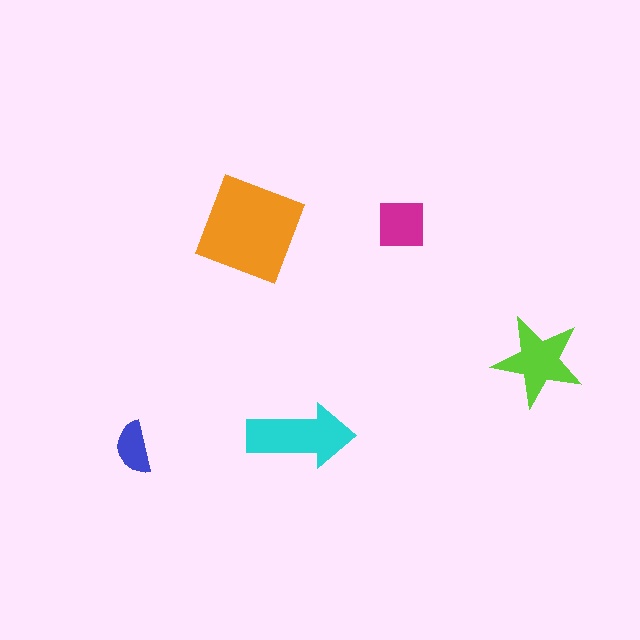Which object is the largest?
The orange diamond.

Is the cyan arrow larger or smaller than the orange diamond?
Smaller.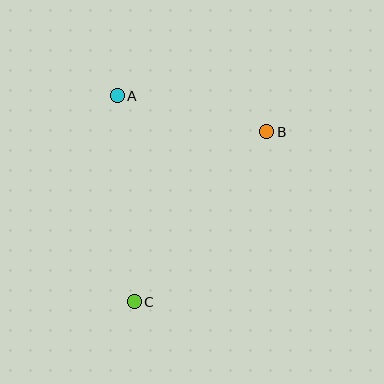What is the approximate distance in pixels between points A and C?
The distance between A and C is approximately 206 pixels.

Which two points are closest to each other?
Points A and B are closest to each other.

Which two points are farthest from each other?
Points B and C are farthest from each other.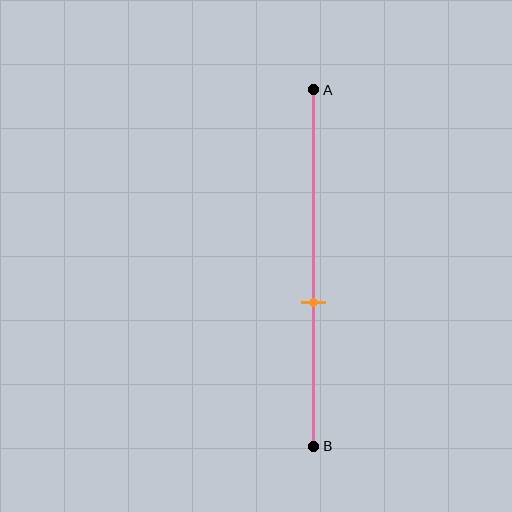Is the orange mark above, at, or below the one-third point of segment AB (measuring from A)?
The orange mark is below the one-third point of segment AB.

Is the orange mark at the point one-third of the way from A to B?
No, the mark is at about 60% from A, not at the 33% one-third point.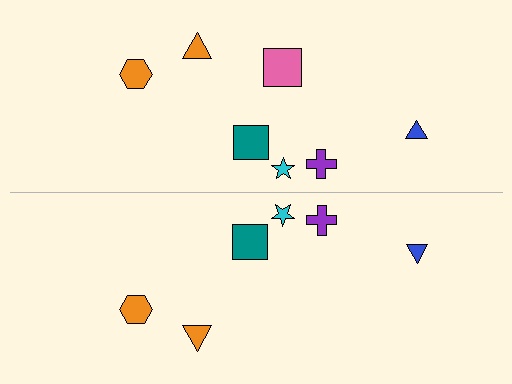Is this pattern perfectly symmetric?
No, the pattern is not perfectly symmetric. A pink square is missing from the bottom side.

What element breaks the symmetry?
A pink square is missing from the bottom side.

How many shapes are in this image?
There are 13 shapes in this image.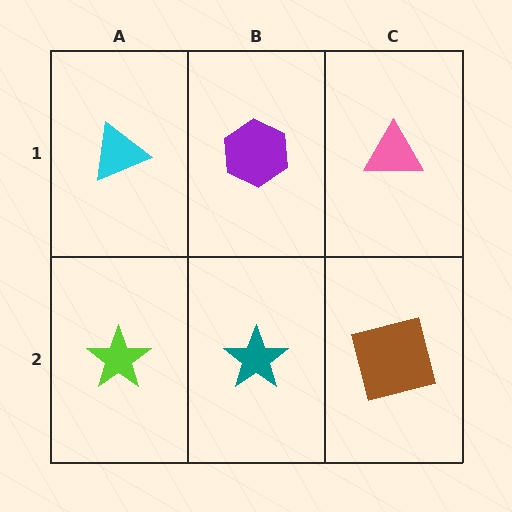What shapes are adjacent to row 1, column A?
A lime star (row 2, column A), a purple hexagon (row 1, column B).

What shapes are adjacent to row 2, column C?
A pink triangle (row 1, column C), a teal star (row 2, column B).